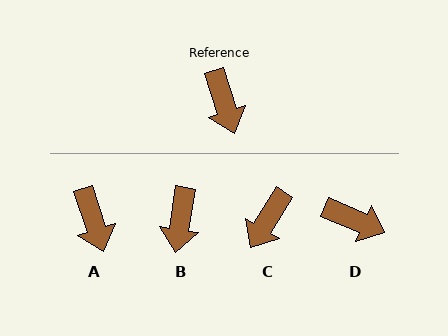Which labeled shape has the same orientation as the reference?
A.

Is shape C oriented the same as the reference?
No, it is off by about 49 degrees.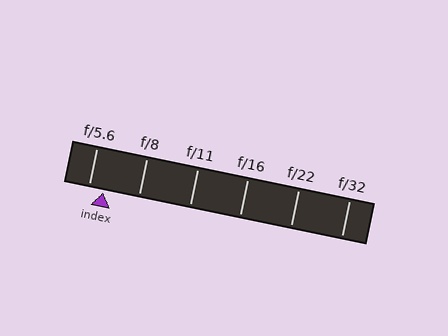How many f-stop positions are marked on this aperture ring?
There are 6 f-stop positions marked.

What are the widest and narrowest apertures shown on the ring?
The widest aperture shown is f/5.6 and the narrowest is f/32.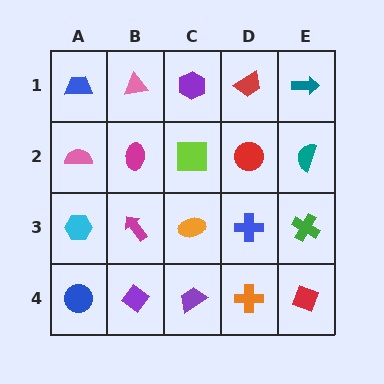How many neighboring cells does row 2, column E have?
3.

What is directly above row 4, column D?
A blue cross.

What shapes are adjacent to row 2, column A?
A blue trapezoid (row 1, column A), a cyan hexagon (row 3, column A), a magenta ellipse (row 2, column B).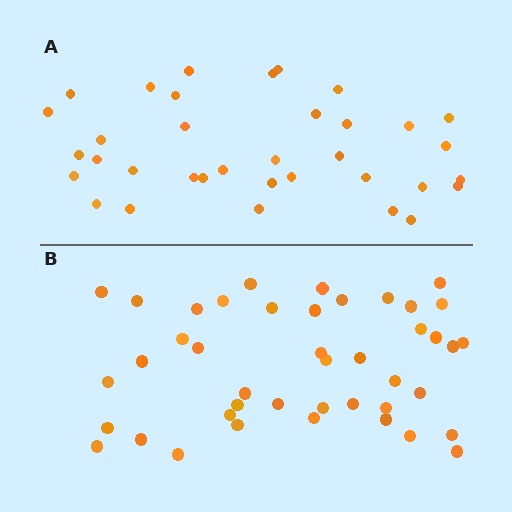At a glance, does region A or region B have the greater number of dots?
Region B (the bottom region) has more dots.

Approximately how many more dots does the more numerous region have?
Region B has roughly 8 or so more dots than region A.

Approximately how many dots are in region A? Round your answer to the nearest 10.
About 40 dots. (The exact count is 35, which rounds to 40.)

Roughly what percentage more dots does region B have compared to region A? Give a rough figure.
About 25% more.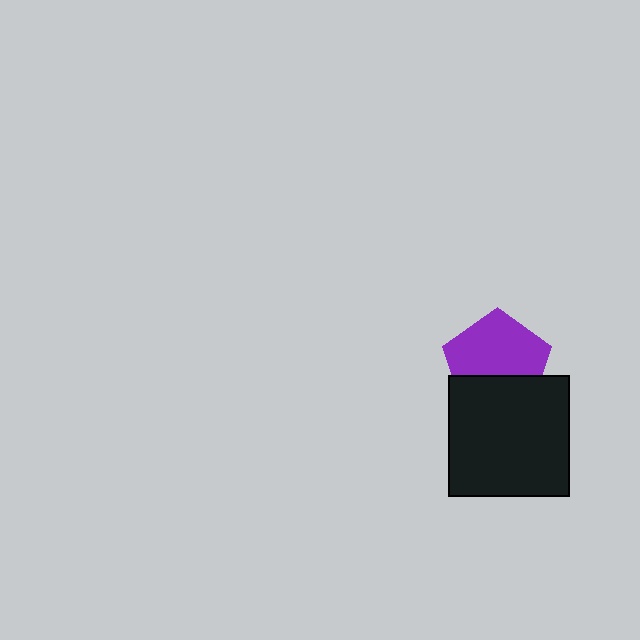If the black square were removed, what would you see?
You would see the complete purple pentagon.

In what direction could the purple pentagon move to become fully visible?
The purple pentagon could move up. That would shift it out from behind the black square entirely.